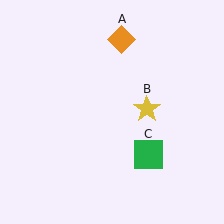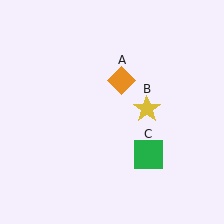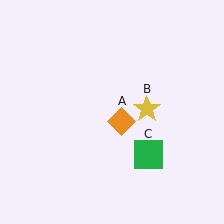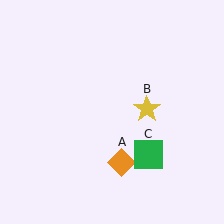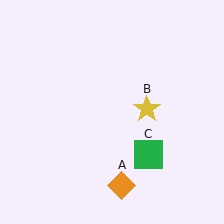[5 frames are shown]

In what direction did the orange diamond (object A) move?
The orange diamond (object A) moved down.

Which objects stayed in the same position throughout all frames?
Yellow star (object B) and green square (object C) remained stationary.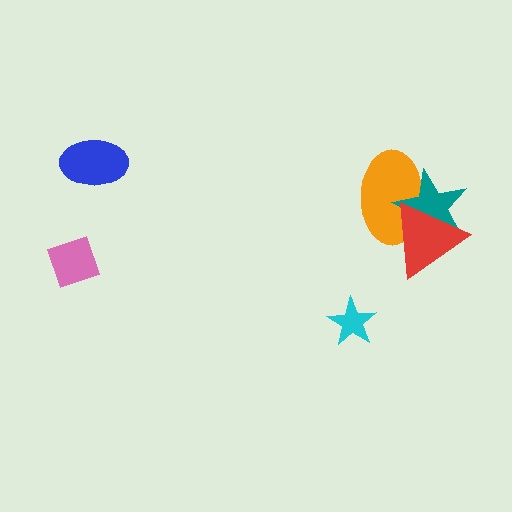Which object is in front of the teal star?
The red triangle is in front of the teal star.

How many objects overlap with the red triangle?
2 objects overlap with the red triangle.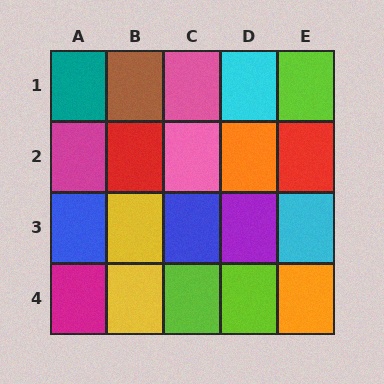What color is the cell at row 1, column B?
Brown.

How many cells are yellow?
2 cells are yellow.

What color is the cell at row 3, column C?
Blue.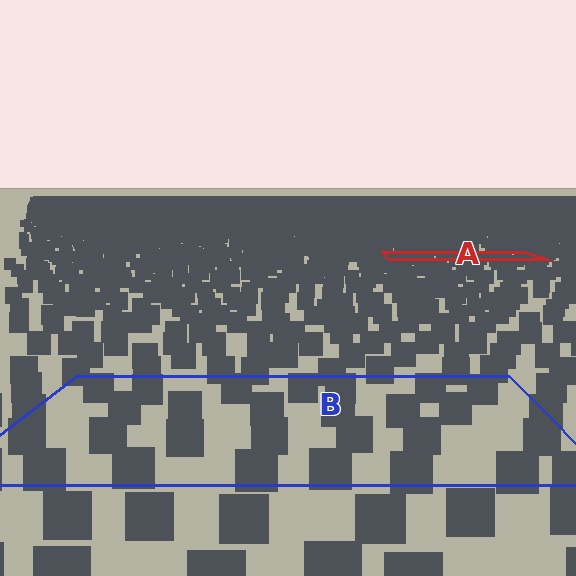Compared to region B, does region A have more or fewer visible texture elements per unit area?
Region A has more texture elements per unit area — they are packed more densely because it is farther away.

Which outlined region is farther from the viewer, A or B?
Region A is farther from the viewer — the texture elements inside it appear smaller and more densely packed.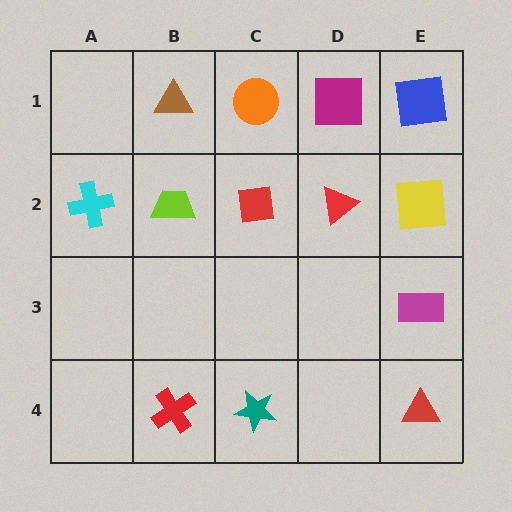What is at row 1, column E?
A blue square.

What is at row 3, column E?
A magenta rectangle.